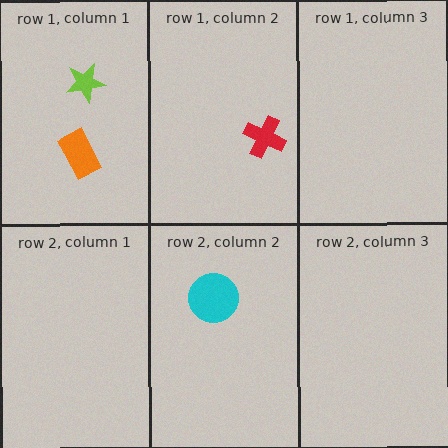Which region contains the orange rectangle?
The row 1, column 1 region.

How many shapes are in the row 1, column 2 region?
1.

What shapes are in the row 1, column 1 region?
The orange rectangle, the lime star.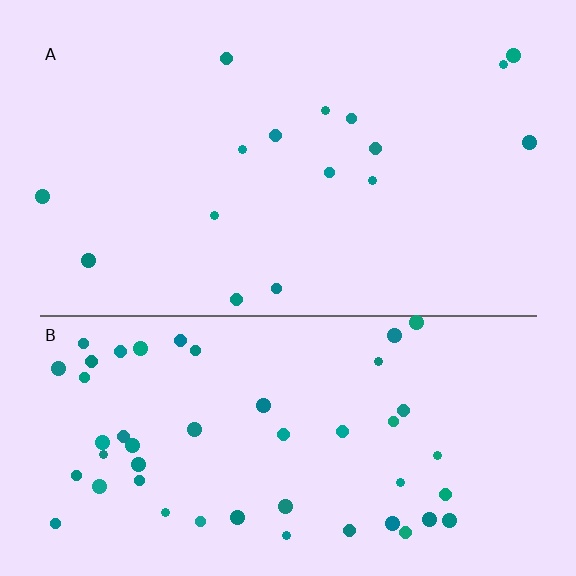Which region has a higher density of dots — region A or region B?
B (the bottom).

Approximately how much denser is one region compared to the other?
Approximately 3.1× — region B over region A.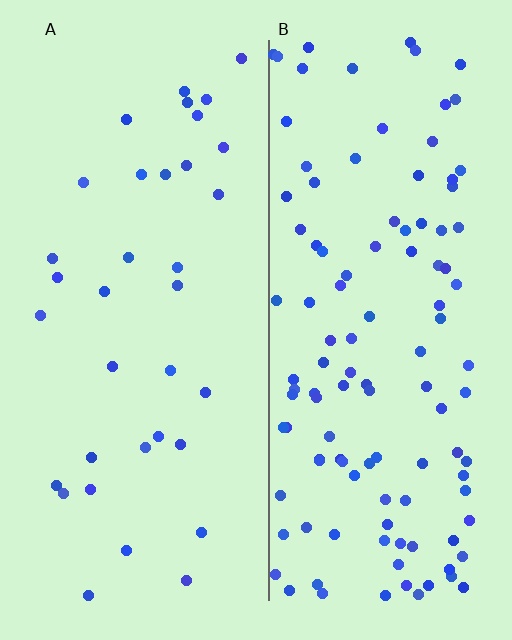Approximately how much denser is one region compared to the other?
Approximately 3.3× — region B over region A.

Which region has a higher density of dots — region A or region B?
B (the right).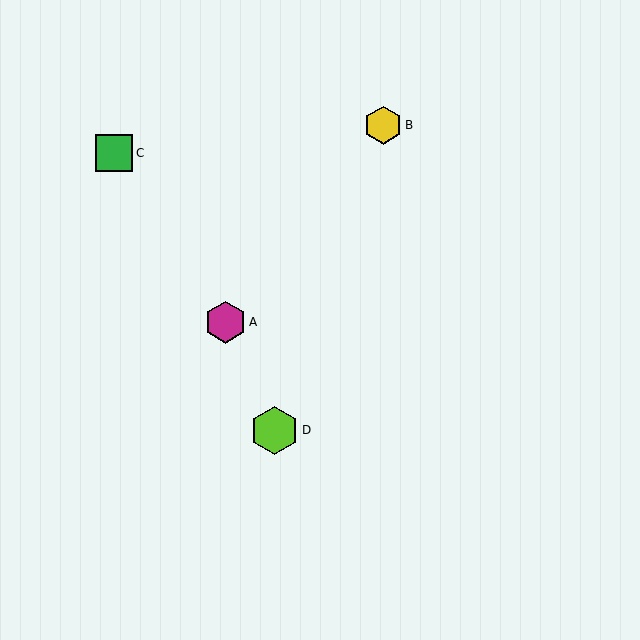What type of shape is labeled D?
Shape D is a lime hexagon.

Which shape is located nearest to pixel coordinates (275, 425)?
The lime hexagon (labeled D) at (275, 430) is nearest to that location.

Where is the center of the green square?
The center of the green square is at (114, 153).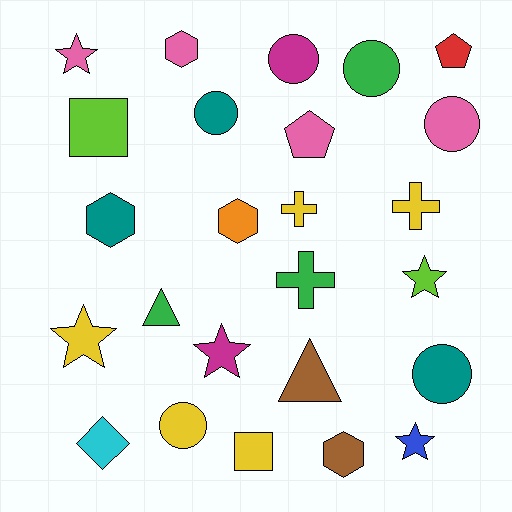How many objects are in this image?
There are 25 objects.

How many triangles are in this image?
There are 2 triangles.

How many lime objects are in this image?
There are 2 lime objects.